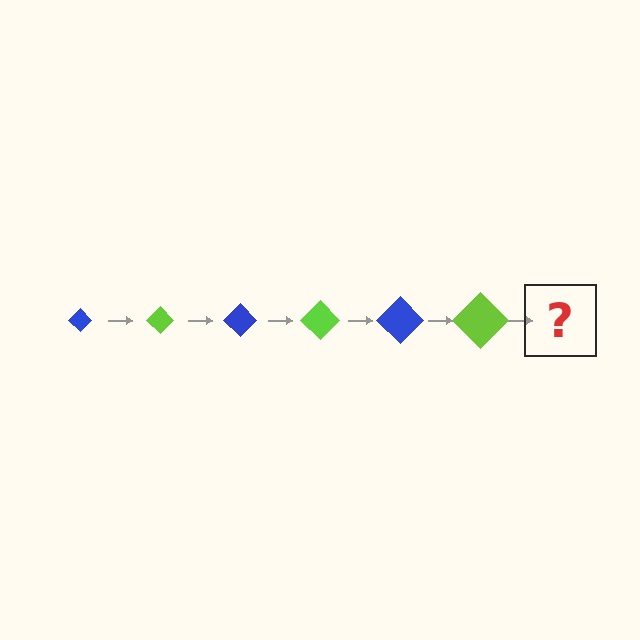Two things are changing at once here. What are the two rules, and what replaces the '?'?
The two rules are that the diamond grows larger each step and the color cycles through blue and lime. The '?' should be a blue diamond, larger than the previous one.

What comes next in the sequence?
The next element should be a blue diamond, larger than the previous one.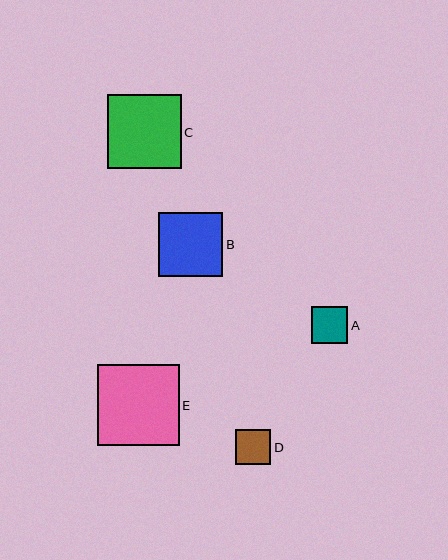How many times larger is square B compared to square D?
Square B is approximately 1.8 times the size of square D.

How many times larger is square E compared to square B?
Square E is approximately 1.3 times the size of square B.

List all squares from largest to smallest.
From largest to smallest: E, C, B, A, D.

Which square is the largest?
Square E is the largest with a size of approximately 82 pixels.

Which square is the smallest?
Square D is the smallest with a size of approximately 36 pixels.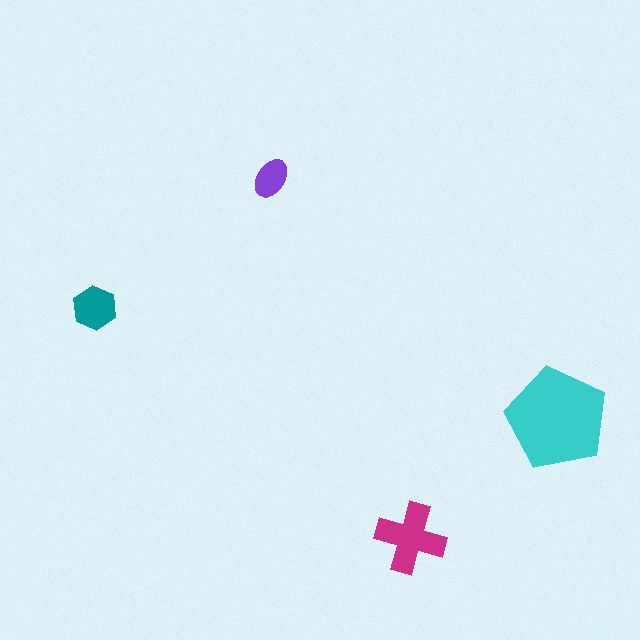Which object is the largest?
The cyan pentagon.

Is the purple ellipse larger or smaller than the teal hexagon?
Smaller.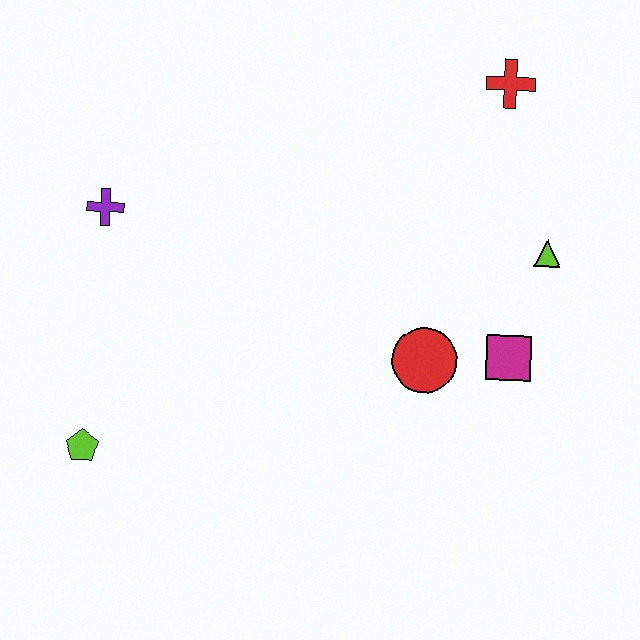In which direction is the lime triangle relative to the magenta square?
The lime triangle is above the magenta square.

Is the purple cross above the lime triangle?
Yes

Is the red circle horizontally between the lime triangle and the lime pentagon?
Yes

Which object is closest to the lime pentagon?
The purple cross is closest to the lime pentagon.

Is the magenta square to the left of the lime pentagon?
No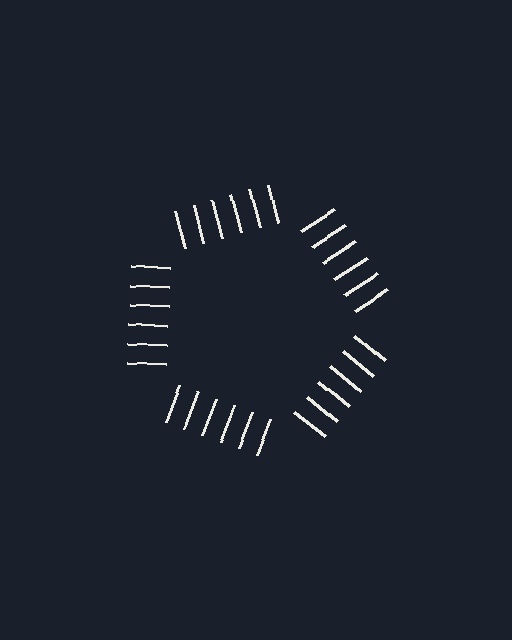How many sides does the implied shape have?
5 sides — the line-ends trace a pentagon.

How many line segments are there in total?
30 — 6 along each of the 5 edges.